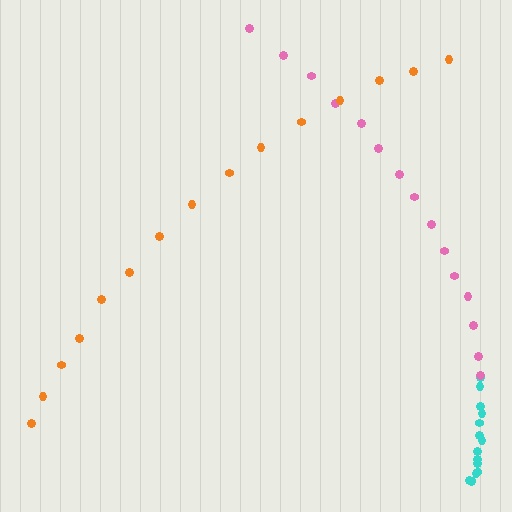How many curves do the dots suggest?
There are 3 distinct paths.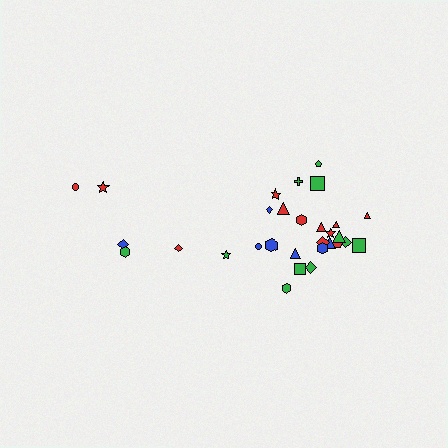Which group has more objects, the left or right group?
The right group.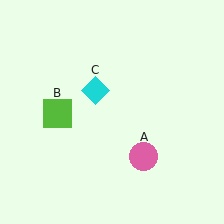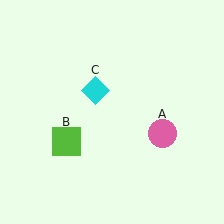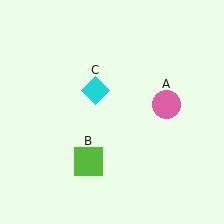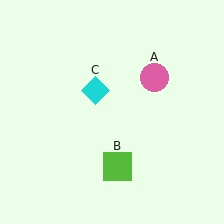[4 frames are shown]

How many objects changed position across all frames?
2 objects changed position: pink circle (object A), lime square (object B).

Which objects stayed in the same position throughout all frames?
Cyan diamond (object C) remained stationary.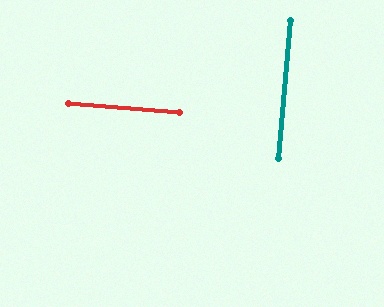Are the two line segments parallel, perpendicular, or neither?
Perpendicular — they meet at approximately 90°.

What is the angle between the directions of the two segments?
Approximately 90 degrees.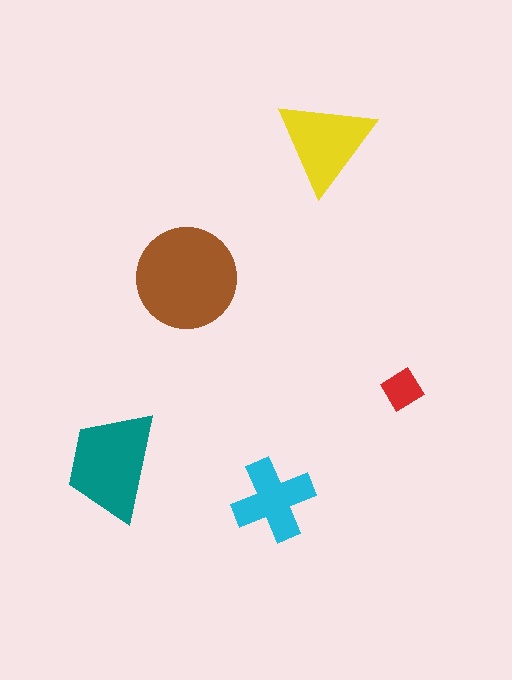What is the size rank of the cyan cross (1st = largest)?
4th.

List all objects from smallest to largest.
The red diamond, the cyan cross, the yellow triangle, the teal trapezoid, the brown circle.